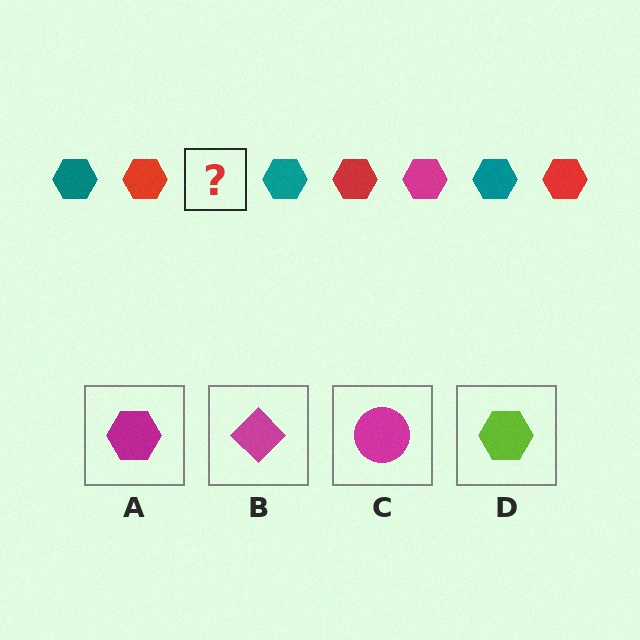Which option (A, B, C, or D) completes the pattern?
A.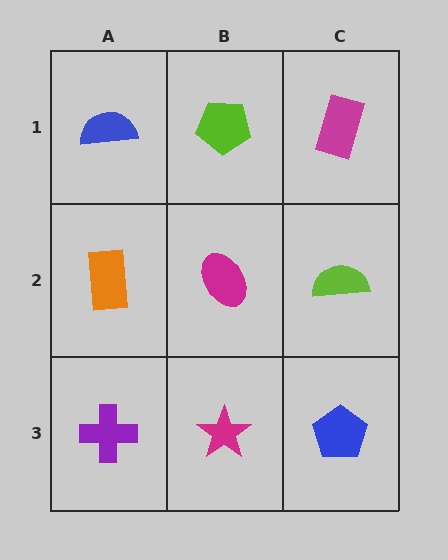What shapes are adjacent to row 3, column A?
An orange rectangle (row 2, column A), a magenta star (row 3, column B).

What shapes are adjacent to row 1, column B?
A magenta ellipse (row 2, column B), a blue semicircle (row 1, column A), a magenta rectangle (row 1, column C).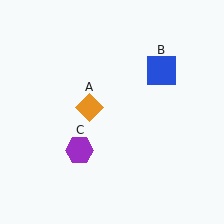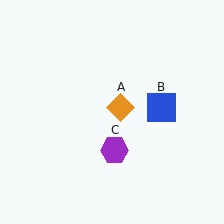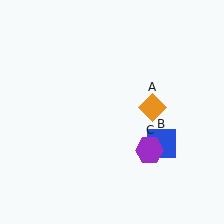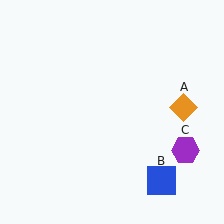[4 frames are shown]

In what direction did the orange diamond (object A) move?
The orange diamond (object A) moved right.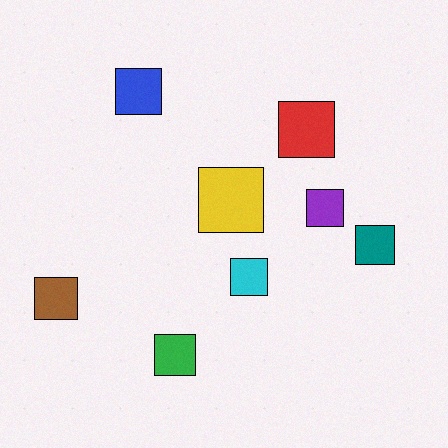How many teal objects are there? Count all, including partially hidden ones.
There is 1 teal object.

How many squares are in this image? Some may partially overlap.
There are 8 squares.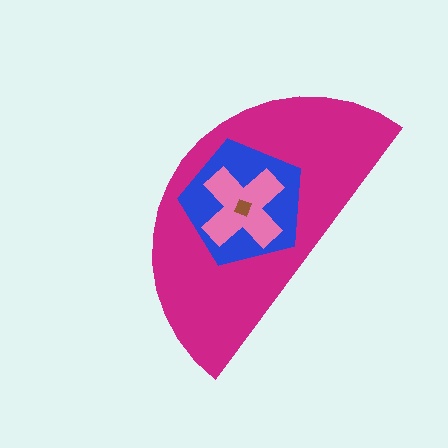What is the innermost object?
The brown square.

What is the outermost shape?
The magenta semicircle.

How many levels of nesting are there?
4.